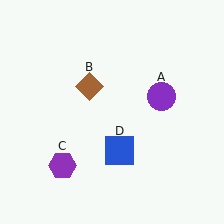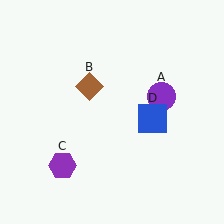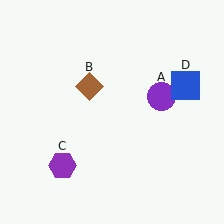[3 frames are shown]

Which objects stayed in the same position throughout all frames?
Purple circle (object A) and brown diamond (object B) and purple hexagon (object C) remained stationary.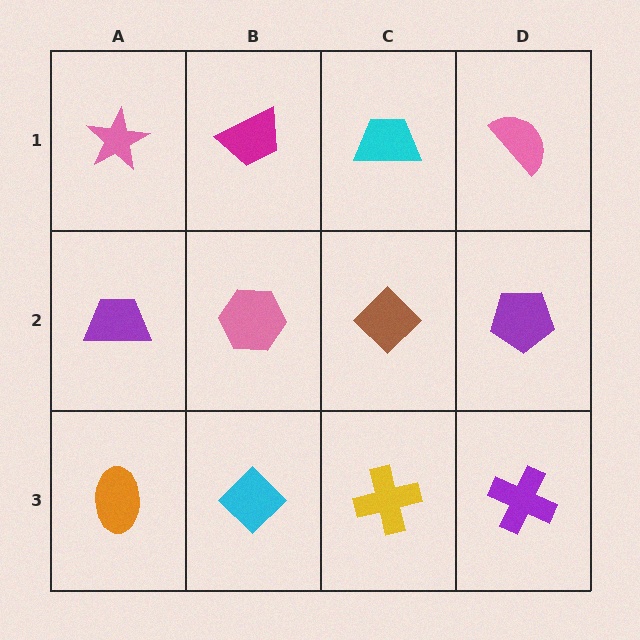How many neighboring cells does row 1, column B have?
3.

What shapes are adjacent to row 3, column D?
A purple pentagon (row 2, column D), a yellow cross (row 3, column C).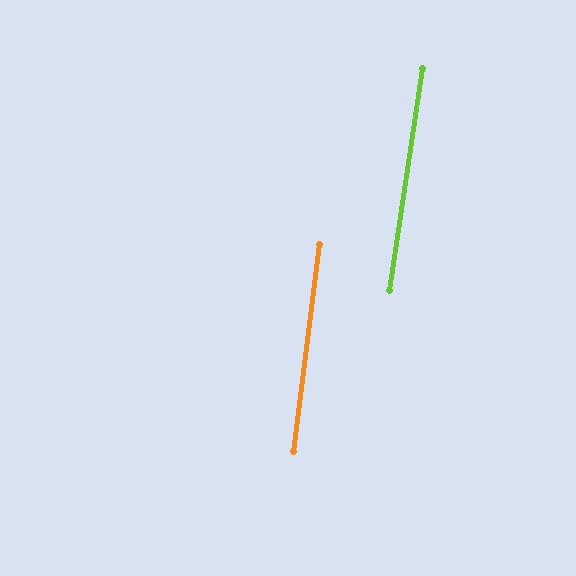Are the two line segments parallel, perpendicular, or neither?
Parallel — their directions differ by only 1.2°.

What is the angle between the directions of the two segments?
Approximately 1 degree.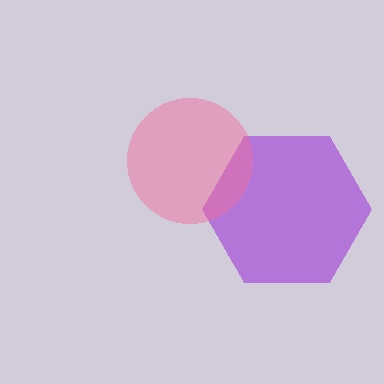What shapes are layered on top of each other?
The layered shapes are: a purple hexagon, a pink circle.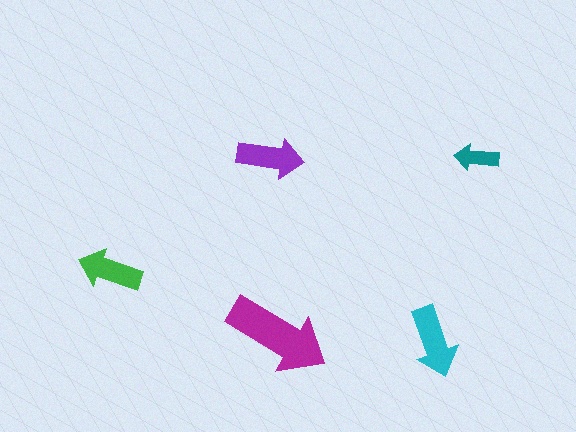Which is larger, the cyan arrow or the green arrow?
The cyan one.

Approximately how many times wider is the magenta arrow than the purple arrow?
About 1.5 times wider.